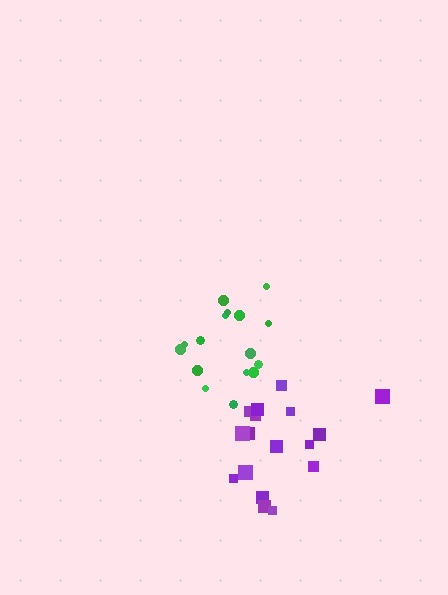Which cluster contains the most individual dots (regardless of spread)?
Purple (17).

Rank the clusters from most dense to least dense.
green, purple.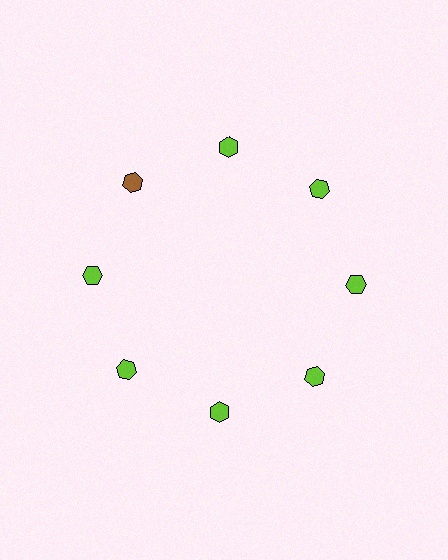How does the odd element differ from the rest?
It has a different color: brown instead of lime.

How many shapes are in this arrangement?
There are 8 shapes arranged in a ring pattern.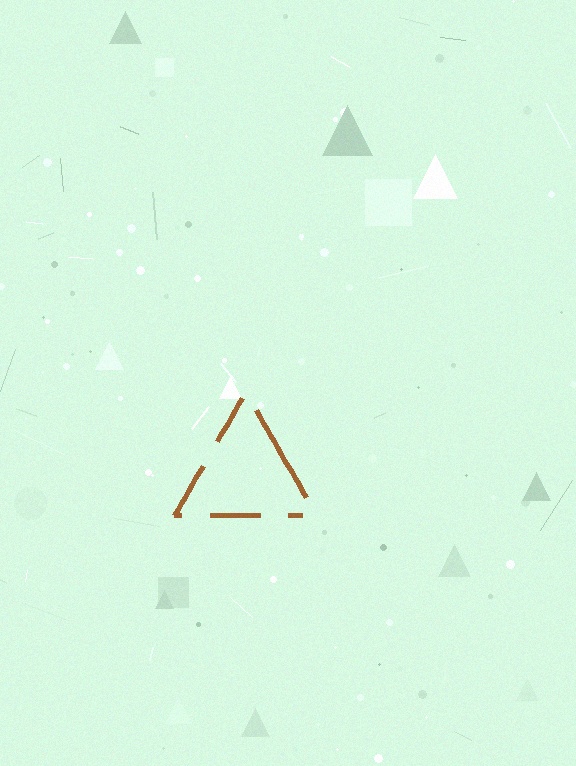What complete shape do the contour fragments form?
The contour fragments form a triangle.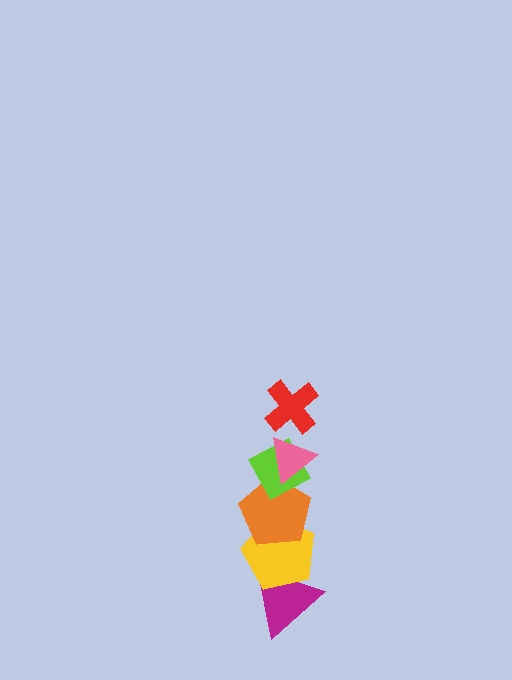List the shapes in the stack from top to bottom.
From top to bottom: the red cross, the pink triangle, the lime diamond, the orange pentagon, the yellow pentagon, the magenta triangle.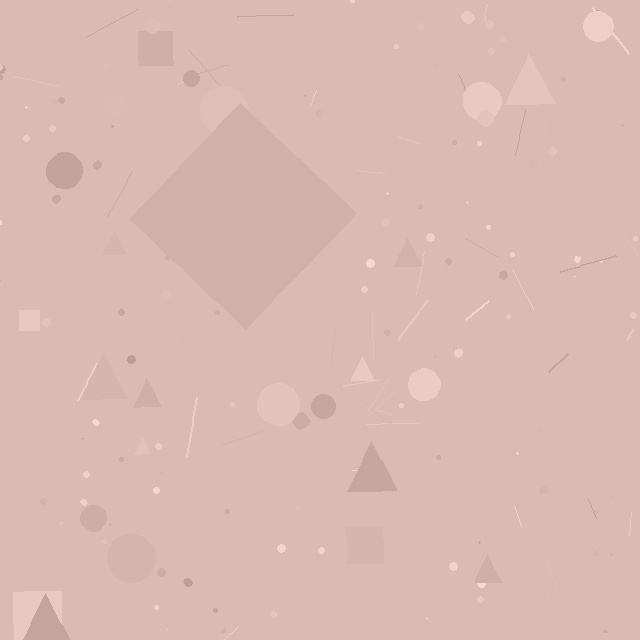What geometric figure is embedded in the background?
A diamond is embedded in the background.